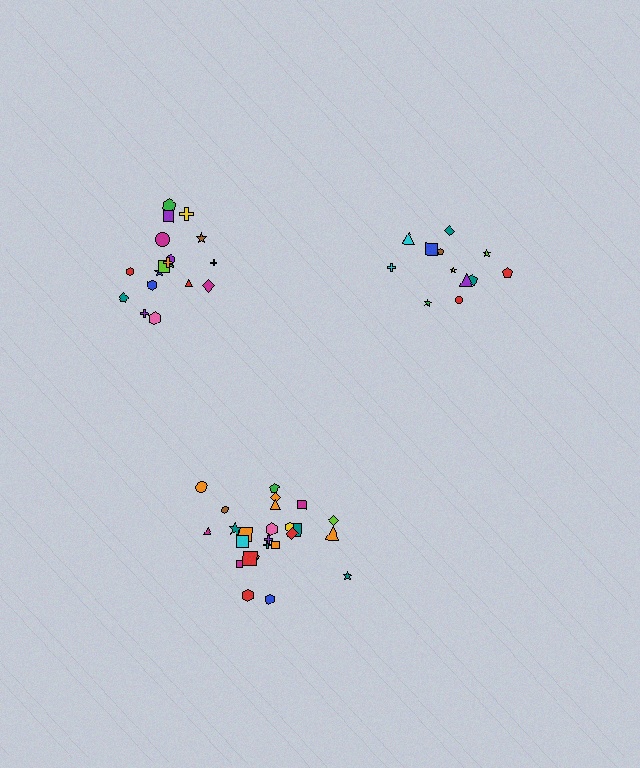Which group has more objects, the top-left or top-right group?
The top-left group.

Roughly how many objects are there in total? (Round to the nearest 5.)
Roughly 55 objects in total.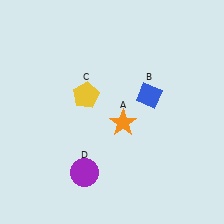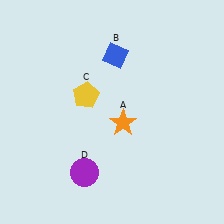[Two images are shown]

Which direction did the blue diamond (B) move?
The blue diamond (B) moved up.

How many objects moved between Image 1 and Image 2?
1 object moved between the two images.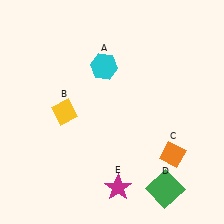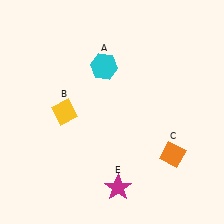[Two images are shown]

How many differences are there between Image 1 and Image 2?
There is 1 difference between the two images.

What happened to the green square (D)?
The green square (D) was removed in Image 2. It was in the bottom-right area of Image 1.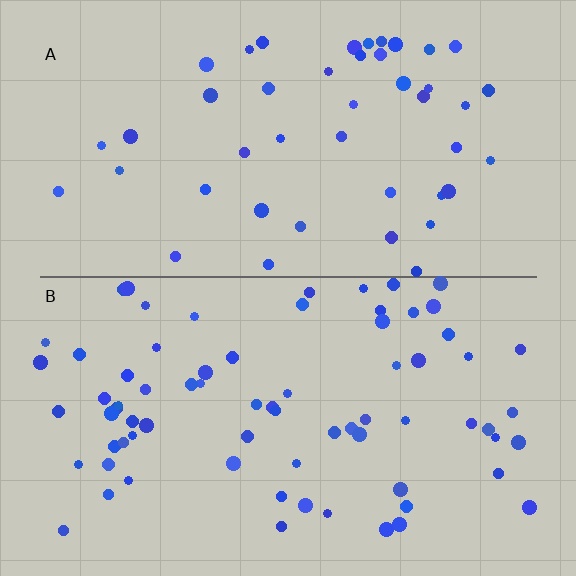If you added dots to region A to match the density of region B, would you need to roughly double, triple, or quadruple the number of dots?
Approximately double.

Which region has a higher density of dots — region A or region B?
B (the bottom).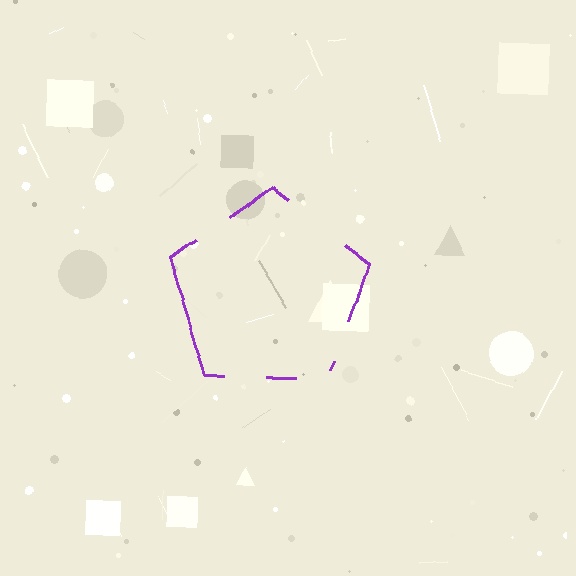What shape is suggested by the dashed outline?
The dashed outline suggests a pentagon.